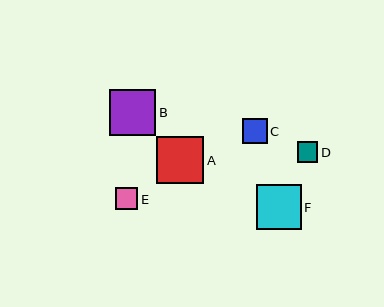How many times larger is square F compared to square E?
Square F is approximately 2.0 times the size of square E.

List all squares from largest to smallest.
From largest to smallest: A, B, F, C, E, D.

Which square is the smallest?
Square D is the smallest with a size of approximately 21 pixels.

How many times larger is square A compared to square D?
Square A is approximately 2.3 times the size of square D.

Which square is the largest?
Square A is the largest with a size of approximately 47 pixels.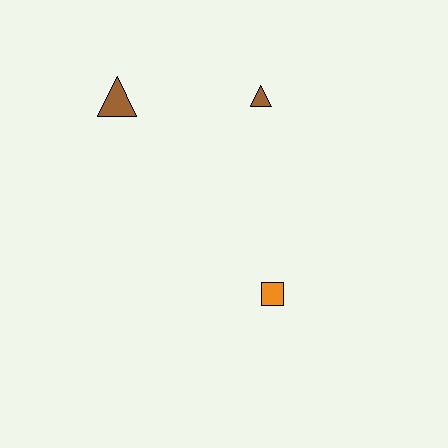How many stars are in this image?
There are no stars.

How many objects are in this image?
There are 3 objects.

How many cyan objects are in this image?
There are no cyan objects.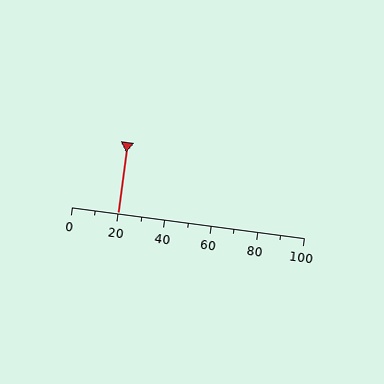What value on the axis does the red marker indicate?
The marker indicates approximately 20.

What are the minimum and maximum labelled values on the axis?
The axis runs from 0 to 100.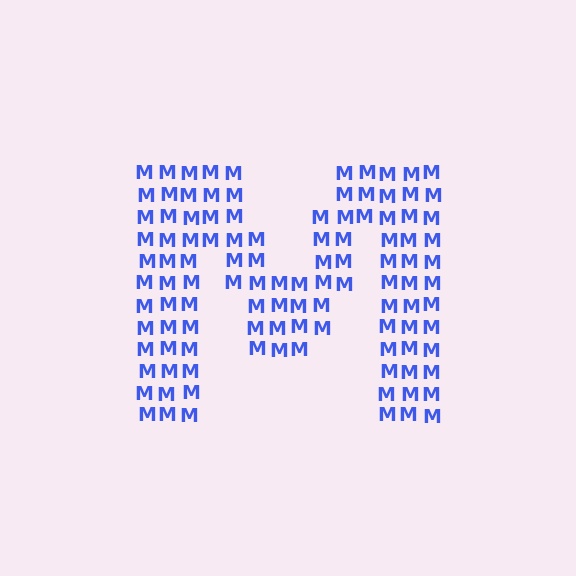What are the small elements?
The small elements are letter M's.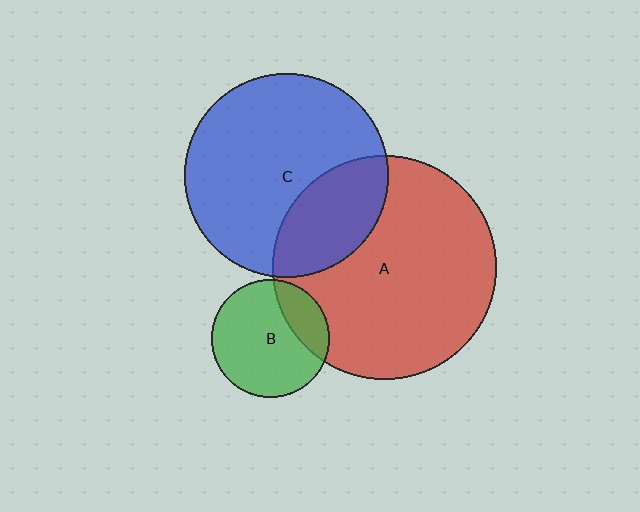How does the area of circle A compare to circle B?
Approximately 3.6 times.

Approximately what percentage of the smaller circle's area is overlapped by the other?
Approximately 30%.